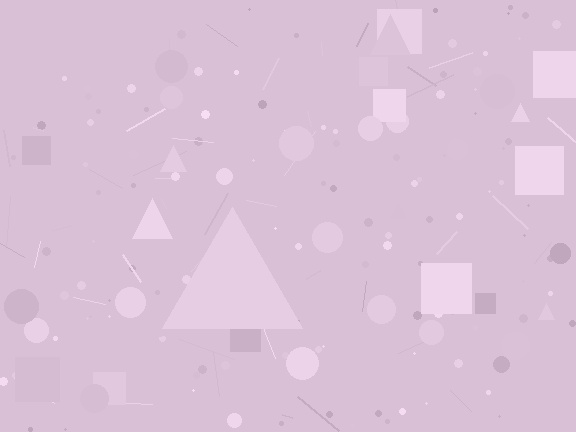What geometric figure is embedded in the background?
A triangle is embedded in the background.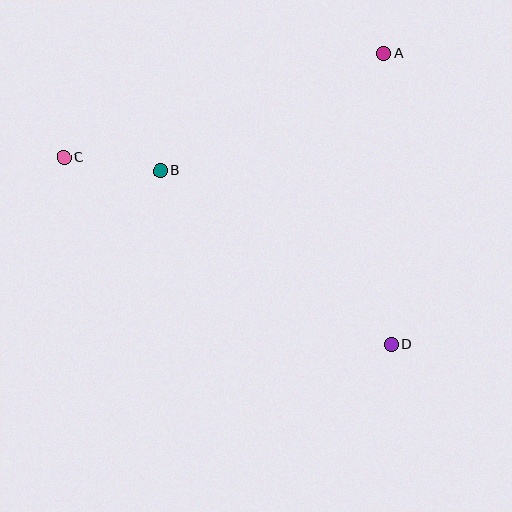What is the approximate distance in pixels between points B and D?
The distance between B and D is approximately 290 pixels.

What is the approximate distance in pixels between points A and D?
The distance between A and D is approximately 291 pixels.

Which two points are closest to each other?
Points B and C are closest to each other.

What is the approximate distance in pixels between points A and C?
The distance between A and C is approximately 336 pixels.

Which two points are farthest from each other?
Points C and D are farthest from each other.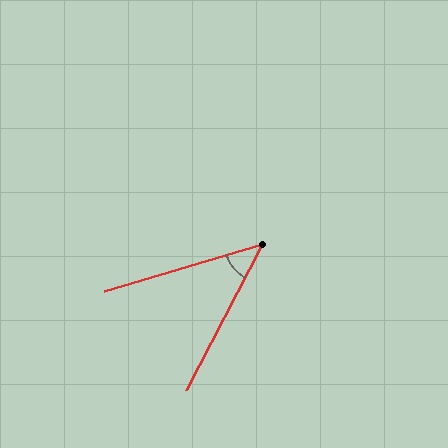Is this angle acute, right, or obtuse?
It is acute.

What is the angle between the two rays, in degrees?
Approximately 46 degrees.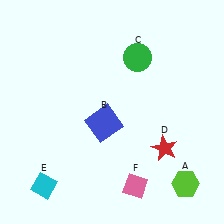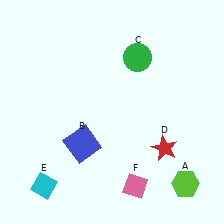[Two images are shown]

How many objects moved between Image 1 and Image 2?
1 object moved between the two images.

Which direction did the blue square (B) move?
The blue square (B) moved left.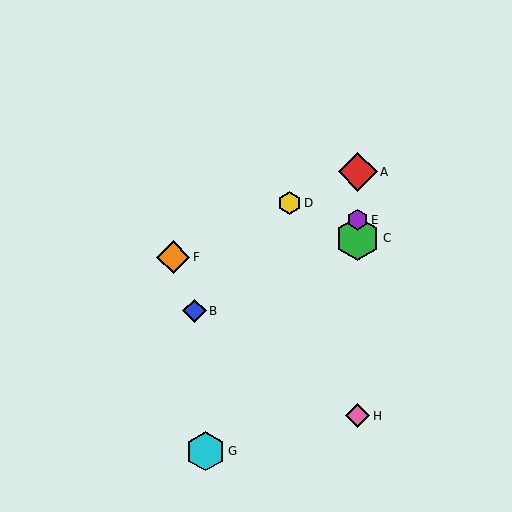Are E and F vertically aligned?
No, E is at x≈358 and F is at x≈173.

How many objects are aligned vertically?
4 objects (A, C, E, H) are aligned vertically.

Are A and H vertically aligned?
Yes, both are at x≈358.